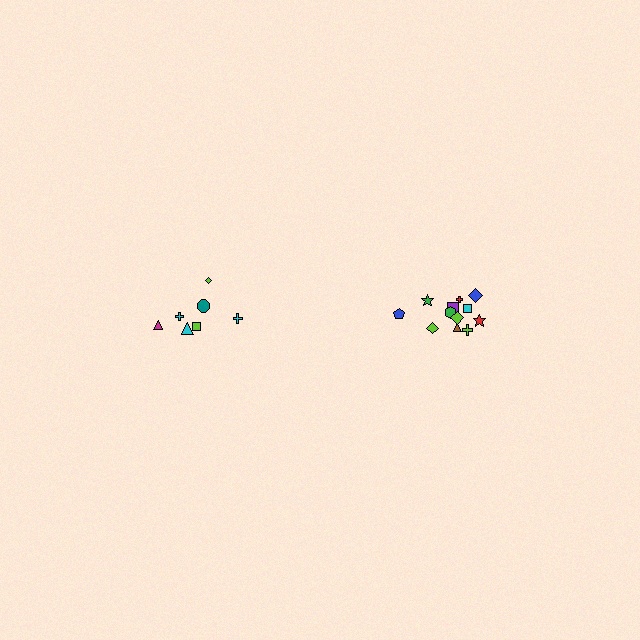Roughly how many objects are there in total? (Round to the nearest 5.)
Roughly 20 objects in total.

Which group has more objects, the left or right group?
The right group.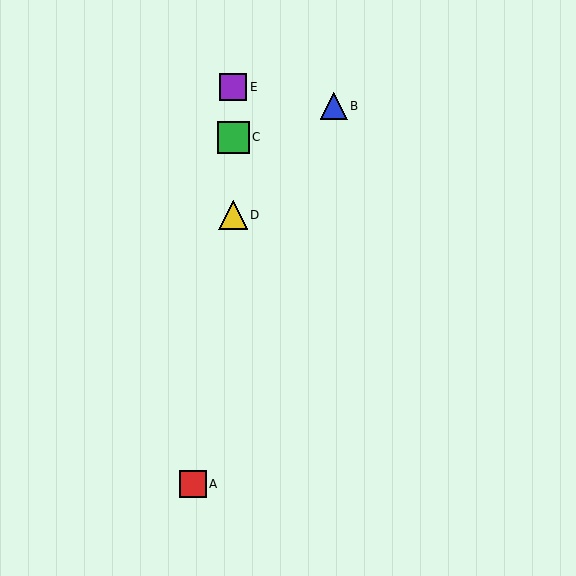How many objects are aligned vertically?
3 objects (C, D, E) are aligned vertically.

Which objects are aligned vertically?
Objects C, D, E are aligned vertically.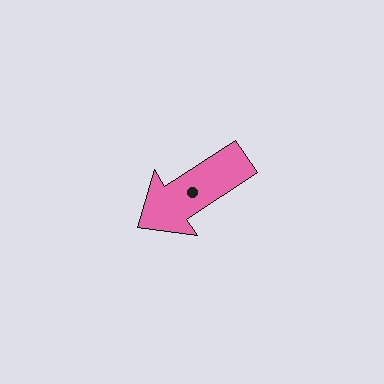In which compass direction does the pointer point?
Southwest.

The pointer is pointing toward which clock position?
Roughly 8 o'clock.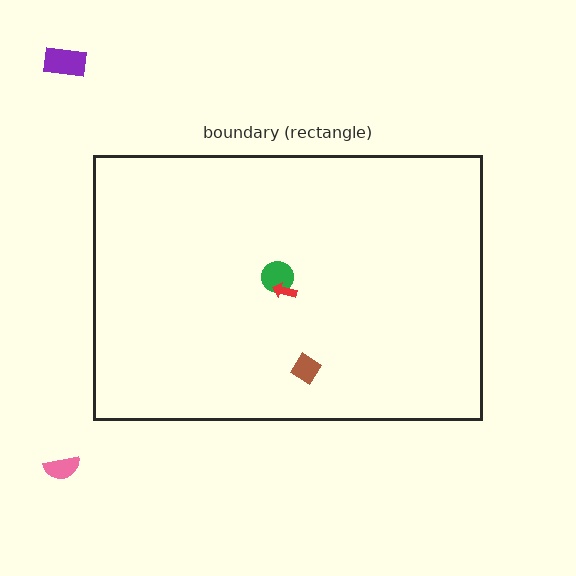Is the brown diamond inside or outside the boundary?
Inside.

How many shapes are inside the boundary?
3 inside, 2 outside.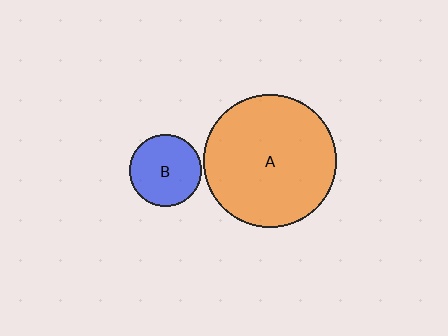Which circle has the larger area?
Circle A (orange).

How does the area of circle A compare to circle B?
Approximately 3.4 times.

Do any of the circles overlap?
No, none of the circles overlap.